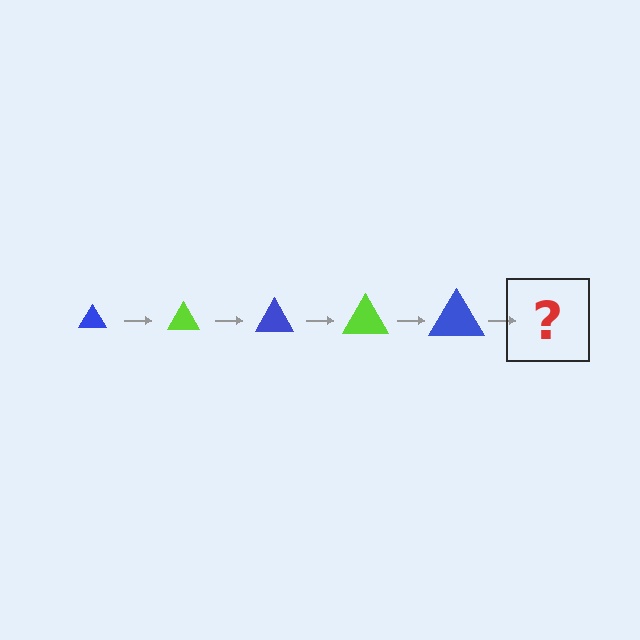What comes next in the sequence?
The next element should be a lime triangle, larger than the previous one.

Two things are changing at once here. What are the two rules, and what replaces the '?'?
The two rules are that the triangle grows larger each step and the color cycles through blue and lime. The '?' should be a lime triangle, larger than the previous one.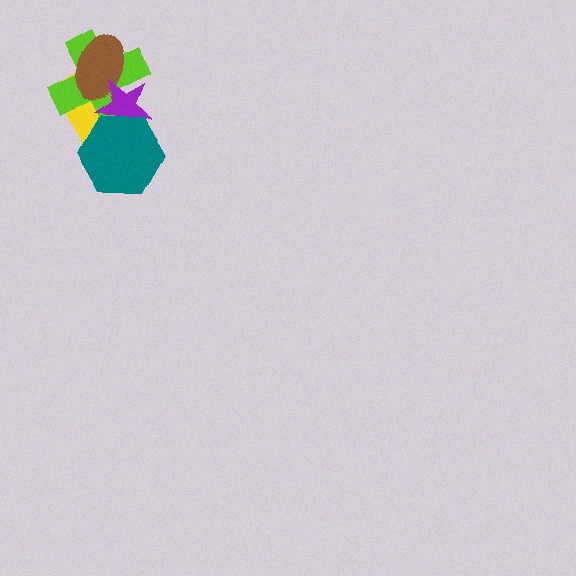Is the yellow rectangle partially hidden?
Yes, it is partially covered by another shape.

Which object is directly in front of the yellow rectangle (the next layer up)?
The lime cross is directly in front of the yellow rectangle.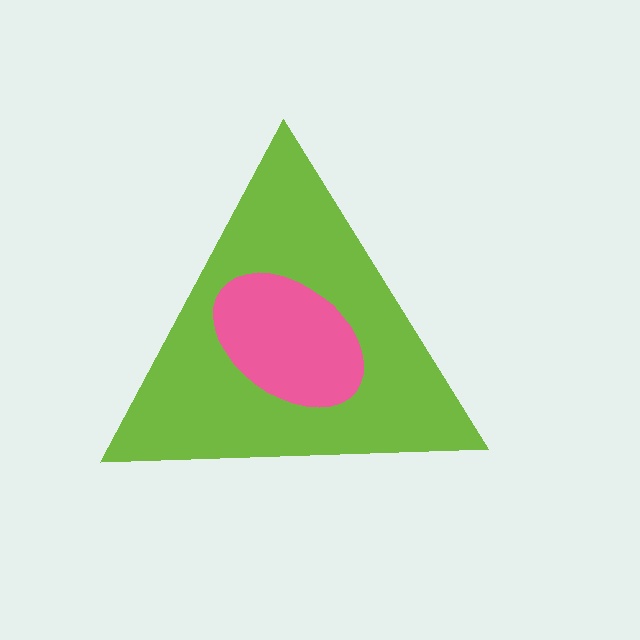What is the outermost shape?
The lime triangle.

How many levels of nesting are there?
2.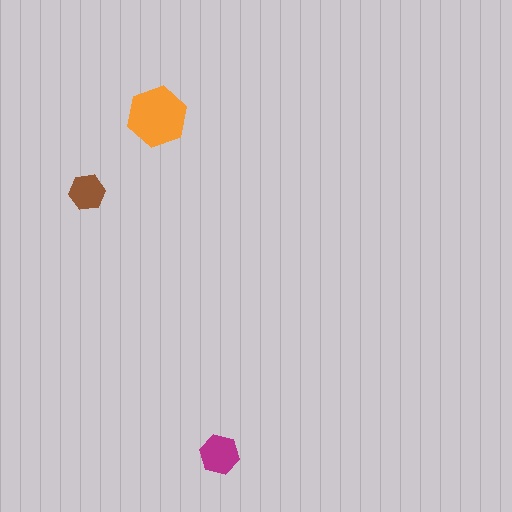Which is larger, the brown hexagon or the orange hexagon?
The orange one.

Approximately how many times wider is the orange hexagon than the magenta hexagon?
About 1.5 times wider.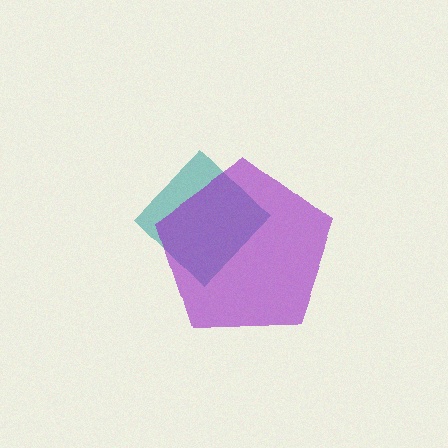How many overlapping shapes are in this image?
There are 2 overlapping shapes in the image.